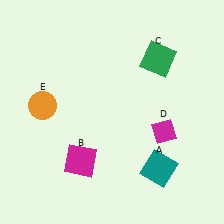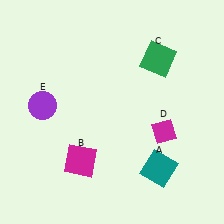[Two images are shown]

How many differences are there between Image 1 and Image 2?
There is 1 difference between the two images.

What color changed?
The circle (E) changed from orange in Image 1 to purple in Image 2.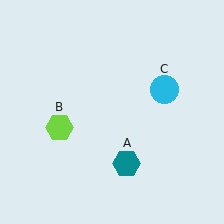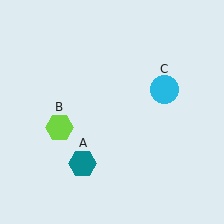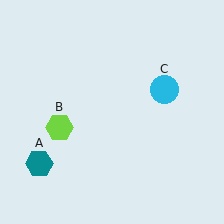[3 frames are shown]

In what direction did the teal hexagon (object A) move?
The teal hexagon (object A) moved left.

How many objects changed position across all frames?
1 object changed position: teal hexagon (object A).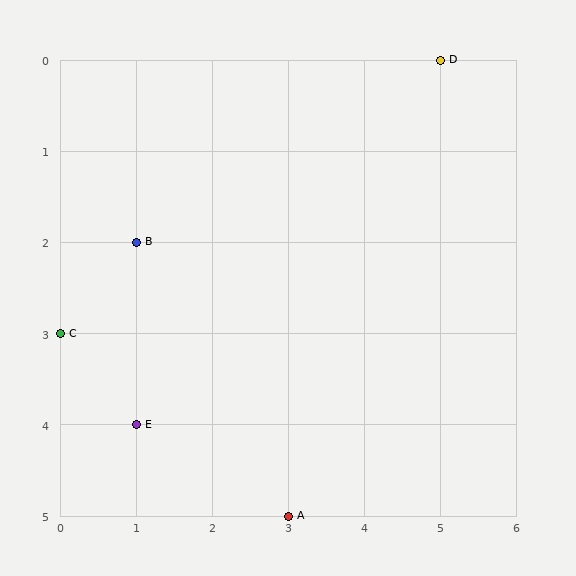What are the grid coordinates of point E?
Point E is at grid coordinates (1, 4).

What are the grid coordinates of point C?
Point C is at grid coordinates (0, 3).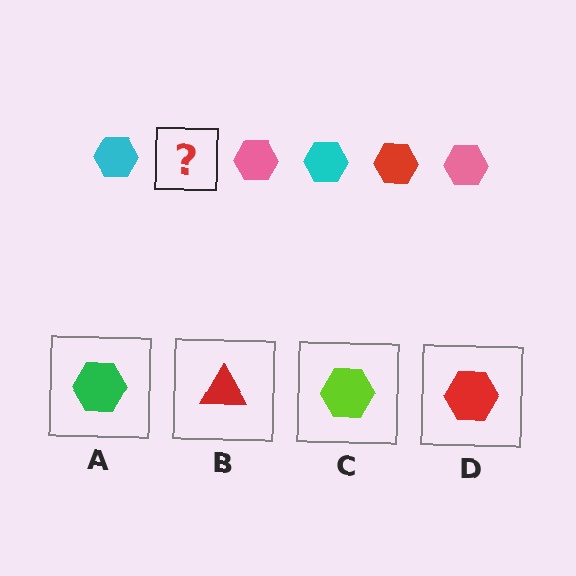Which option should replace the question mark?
Option D.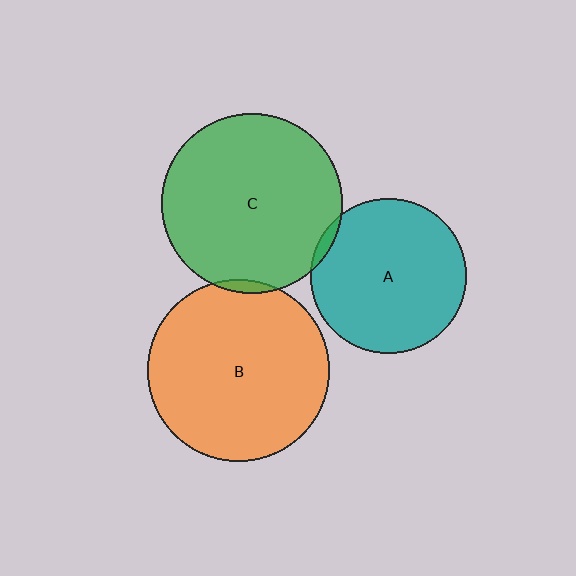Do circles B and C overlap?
Yes.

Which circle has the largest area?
Circle B (orange).